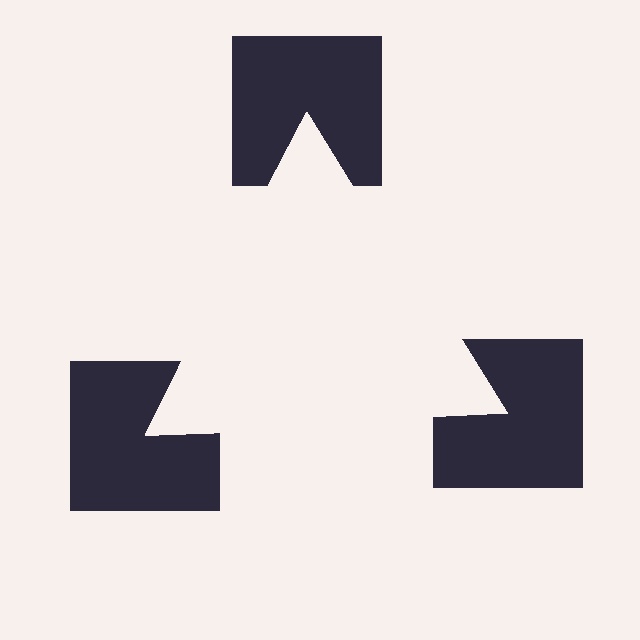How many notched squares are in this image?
There are 3 — one at each vertex of the illusory triangle.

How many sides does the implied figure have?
3 sides.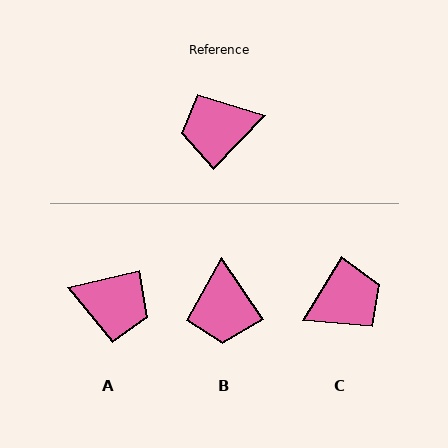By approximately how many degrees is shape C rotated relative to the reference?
Approximately 168 degrees clockwise.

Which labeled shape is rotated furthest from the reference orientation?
C, about 168 degrees away.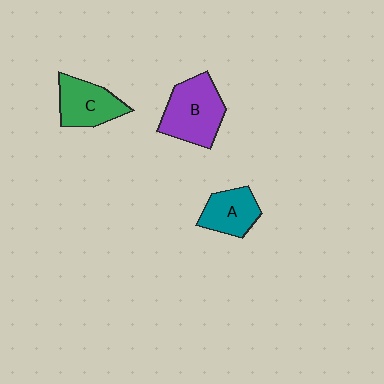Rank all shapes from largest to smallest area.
From largest to smallest: B (purple), C (green), A (teal).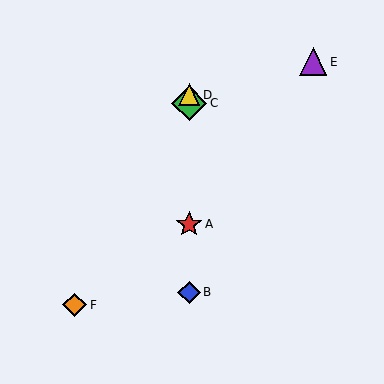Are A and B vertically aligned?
Yes, both are at x≈189.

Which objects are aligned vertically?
Objects A, B, C, D are aligned vertically.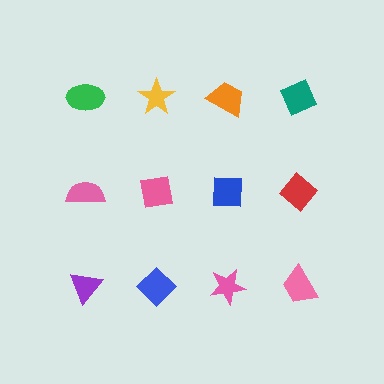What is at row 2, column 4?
A red diamond.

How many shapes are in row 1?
4 shapes.